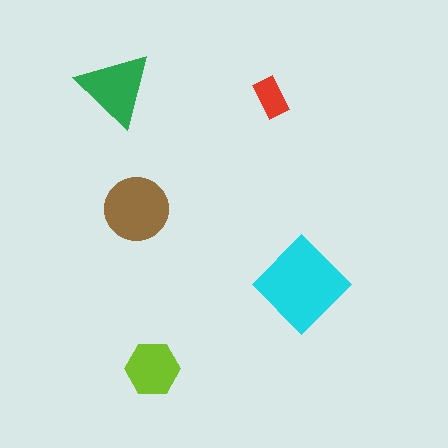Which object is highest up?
The green triangle is topmost.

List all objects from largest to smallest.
The cyan diamond, the brown circle, the green triangle, the lime hexagon, the red rectangle.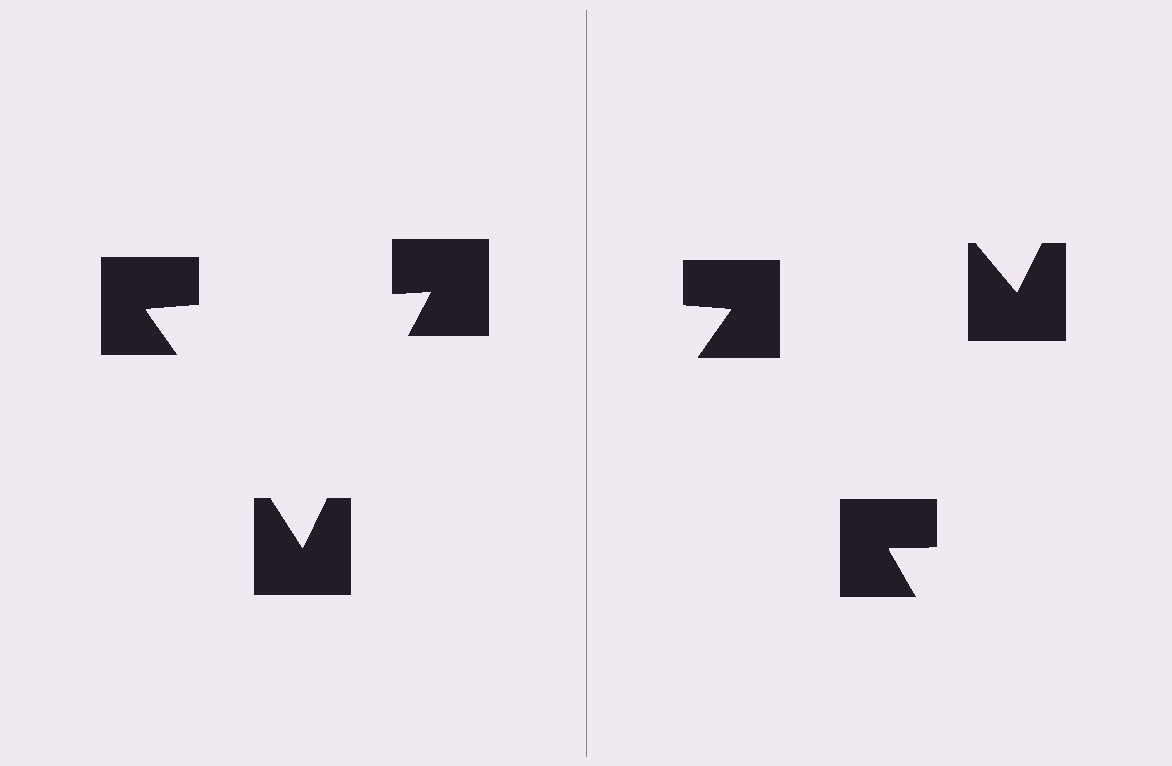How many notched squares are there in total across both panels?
6 — 3 on each side.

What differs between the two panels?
The notched squares are positioned identically on both sides; only the wedge orientations differ. On the left they align to a triangle; on the right they are misaligned.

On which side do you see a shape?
An illusory triangle appears on the left side. On the right side the wedge cuts are rotated, so no coherent shape forms.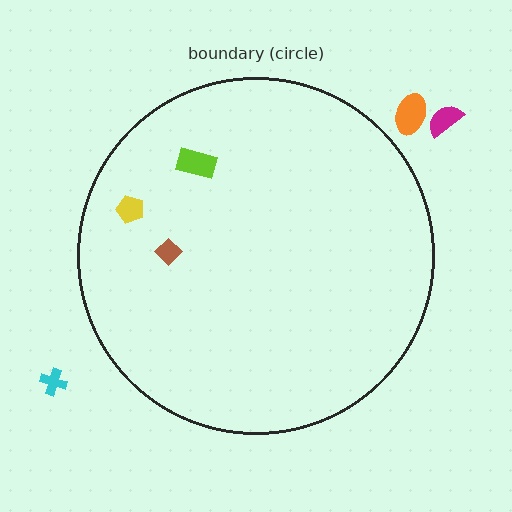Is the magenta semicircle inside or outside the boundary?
Outside.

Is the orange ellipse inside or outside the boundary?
Outside.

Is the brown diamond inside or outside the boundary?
Inside.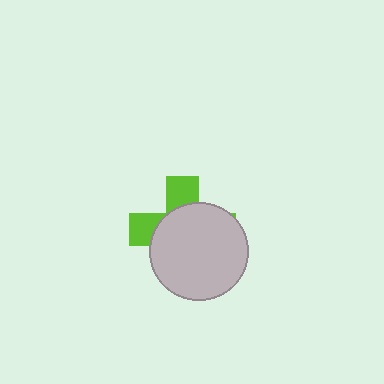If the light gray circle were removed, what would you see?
You would see the complete lime cross.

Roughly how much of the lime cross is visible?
A small part of it is visible (roughly 31%).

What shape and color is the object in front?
The object in front is a light gray circle.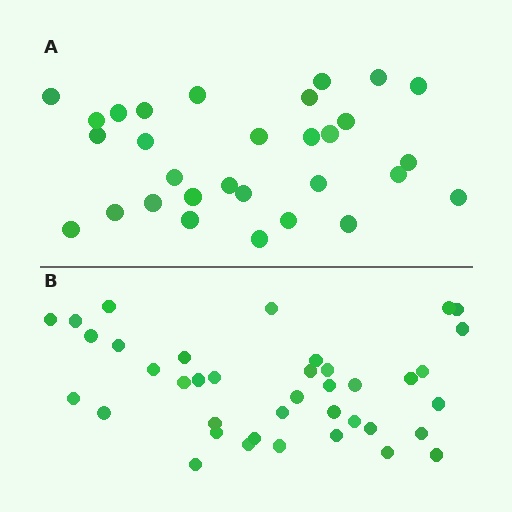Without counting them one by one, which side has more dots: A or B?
Region B (the bottom region) has more dots.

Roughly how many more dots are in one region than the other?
Region B has roughly 8 or so more dots than region A.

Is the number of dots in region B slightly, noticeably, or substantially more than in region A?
Region B has noticeably more, but not dramatically so. The ratio is roughly 1.3 to 1.